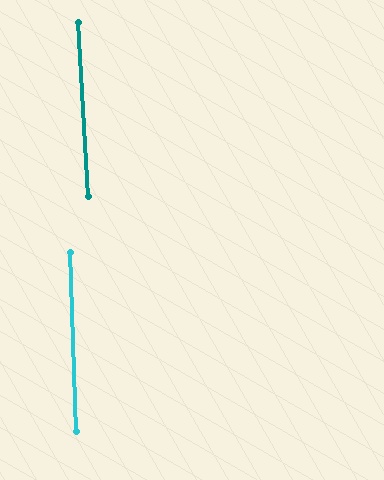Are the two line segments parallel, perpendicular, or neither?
Parallel — their directions differ by only 1.2°.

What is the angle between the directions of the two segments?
Approximately 1 degree.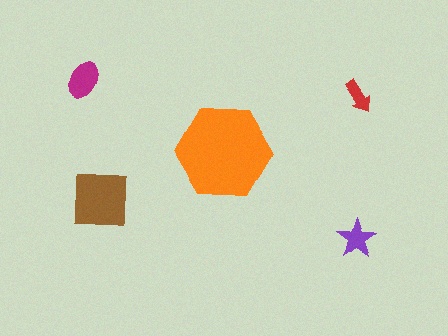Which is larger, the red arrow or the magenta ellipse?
The magenta ellipse.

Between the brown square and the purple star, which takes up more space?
The brown square.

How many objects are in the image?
There are 5 objects in the image.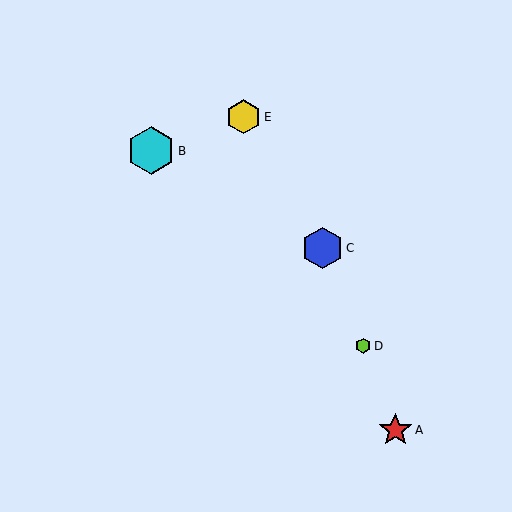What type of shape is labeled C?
Shape C is a blue hexagon.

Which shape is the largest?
The cyan hexagon (labeled B) is the largest.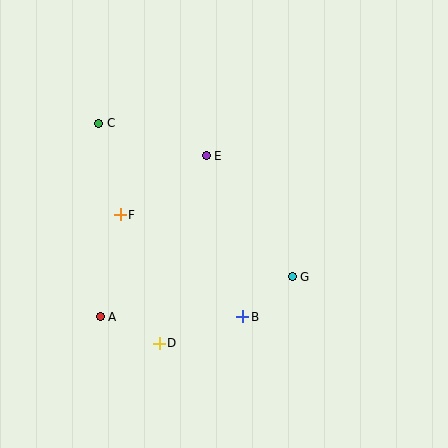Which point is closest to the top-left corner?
Point C is closest to the top-left corner.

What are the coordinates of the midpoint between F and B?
The midpoint between F and B is at (182, 266).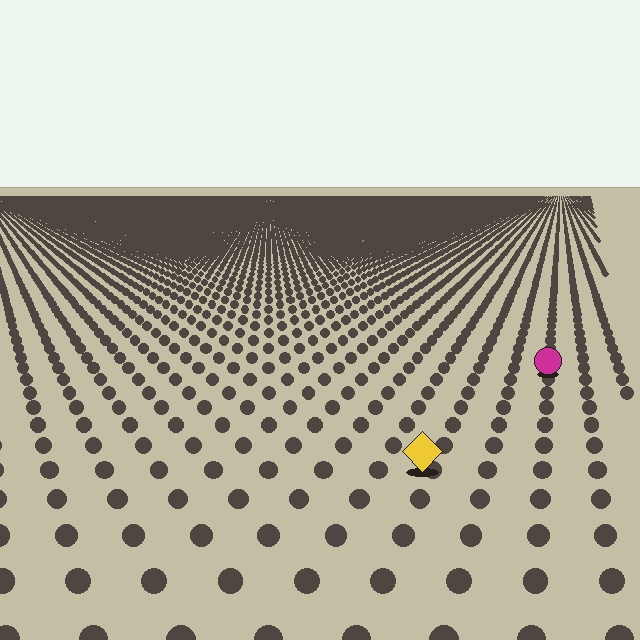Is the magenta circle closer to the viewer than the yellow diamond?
No. The yellow diamond is closer — you can tell from the texture gradient: the ground texture is coarser near it.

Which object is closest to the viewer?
The yellow diamond is closest. The texture marks near it are larger and more spread out.